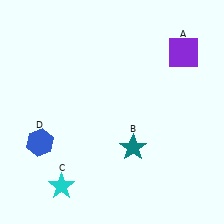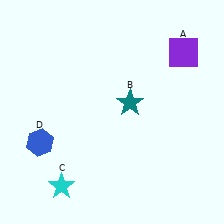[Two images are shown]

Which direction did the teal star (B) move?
The teal star (B) moved up.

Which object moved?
The teal star (B) moved up.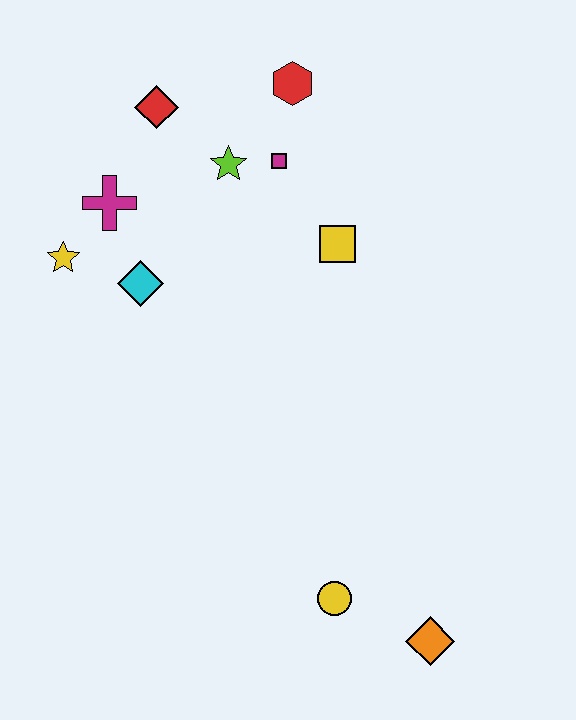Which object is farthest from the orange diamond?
The red diamond is farthest from the orange diamond.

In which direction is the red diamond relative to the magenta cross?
The red diamond is above the magenta cross.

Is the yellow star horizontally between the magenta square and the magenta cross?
No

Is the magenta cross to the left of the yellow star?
No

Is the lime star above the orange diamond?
Yes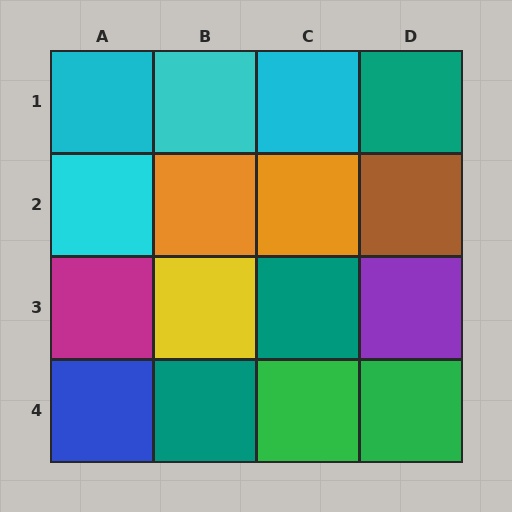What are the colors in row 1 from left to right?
Cyan, cyan, cyan, teal.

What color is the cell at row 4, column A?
Blue.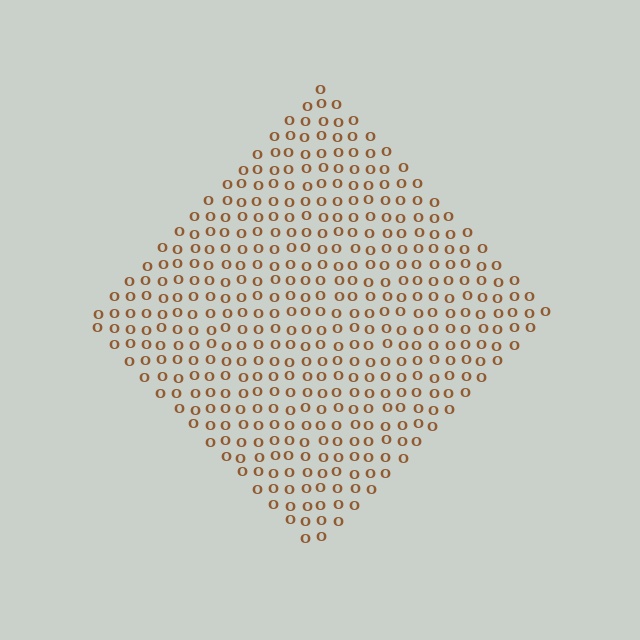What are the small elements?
The small elements are letter O's.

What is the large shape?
The large shape is a diamond.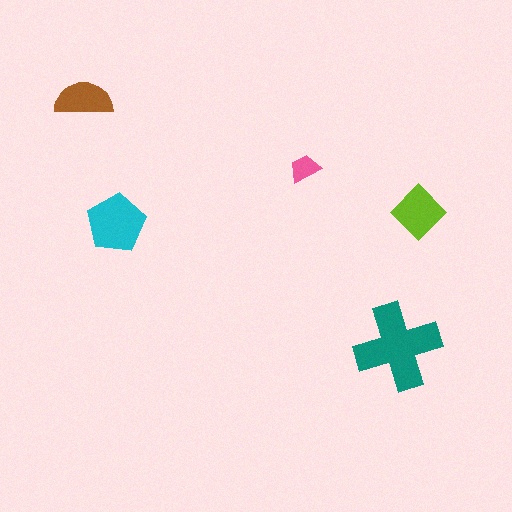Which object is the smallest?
The pink trapezoid.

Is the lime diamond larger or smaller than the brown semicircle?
Larger.